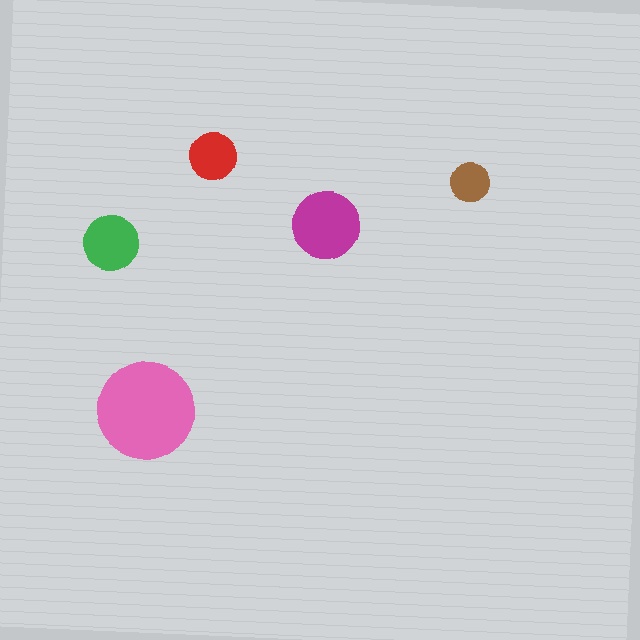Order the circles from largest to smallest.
the pink one, the magenta one, the green one, the red one, the brown one.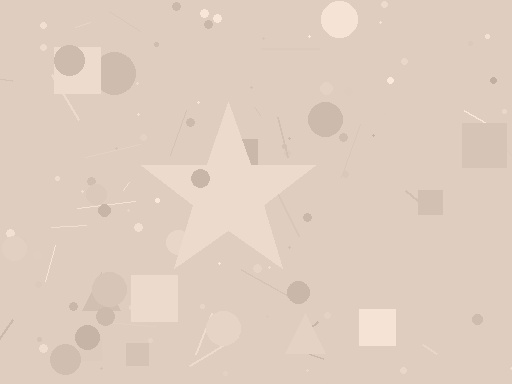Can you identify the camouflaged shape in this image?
The camouflaged shape is a star.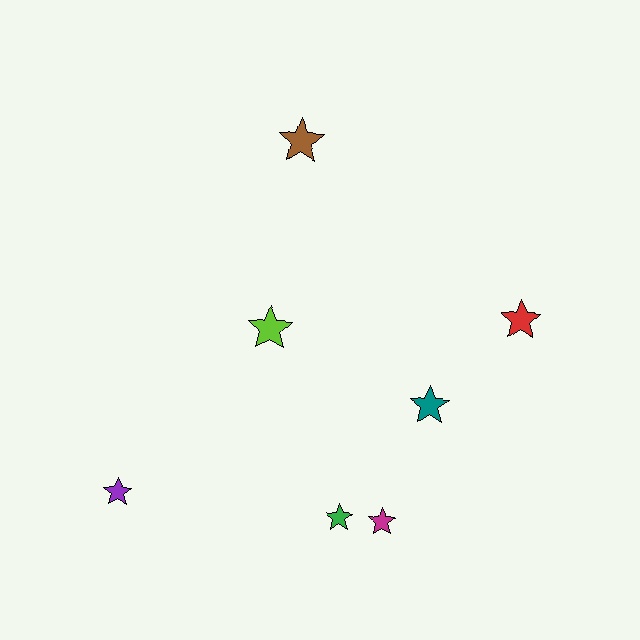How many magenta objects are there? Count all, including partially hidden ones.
There is 1 magenta object.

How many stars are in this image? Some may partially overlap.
There are 7 stars.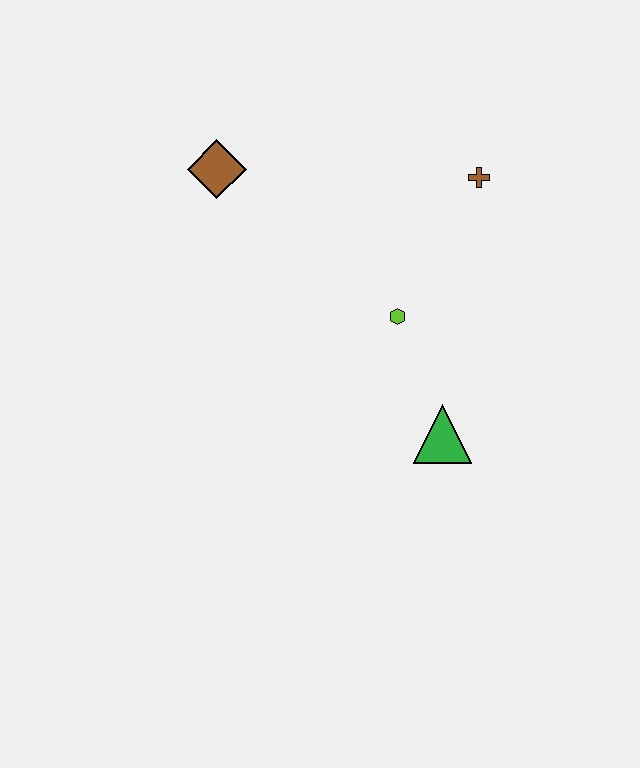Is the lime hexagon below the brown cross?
Yes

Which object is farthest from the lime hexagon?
The brown diamond is farthest from the lime hexagon.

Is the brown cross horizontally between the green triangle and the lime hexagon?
No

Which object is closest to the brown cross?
The lime hexagon is closest to the brown cross.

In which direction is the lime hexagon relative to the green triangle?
The lime hexagon is above the green triangle.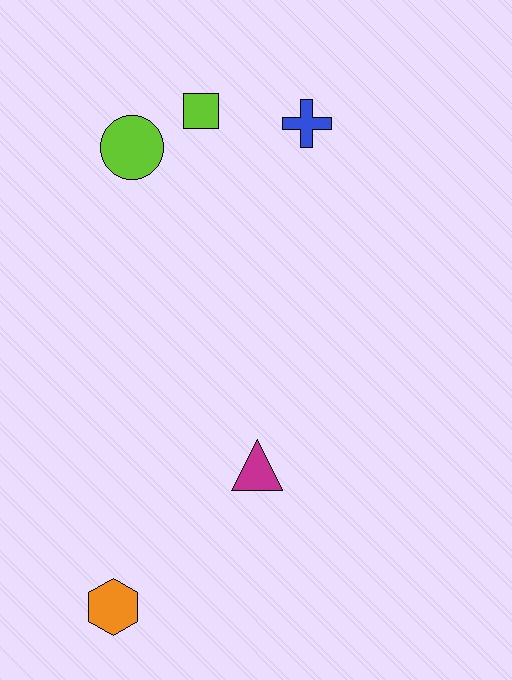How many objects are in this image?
There are 5 objects.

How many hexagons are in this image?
There is 1 hexagon.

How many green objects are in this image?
There are no green objects.